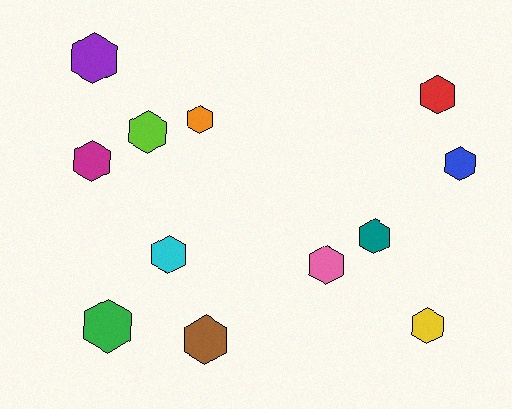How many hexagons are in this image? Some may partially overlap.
There are 12 hexagons.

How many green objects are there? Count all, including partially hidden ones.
There is 1 green object.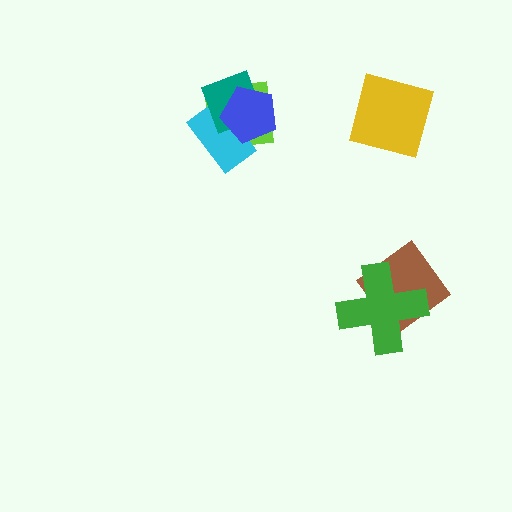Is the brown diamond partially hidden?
Yes, it is partially covered by another shape.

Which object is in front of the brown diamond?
The green cross is in front of the brown diamond.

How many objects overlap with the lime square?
3 objects overlap with the lime square.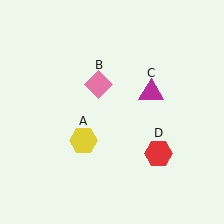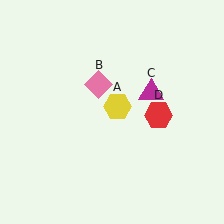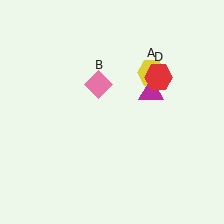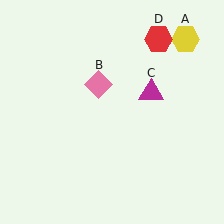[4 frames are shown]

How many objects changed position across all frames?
2 objects changed position: yellow hexagon (object A), red hexagon (object D).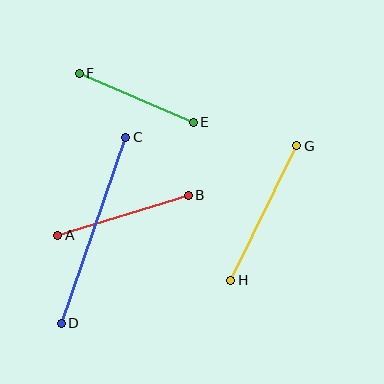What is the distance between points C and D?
The distance is approximately 197 pixels.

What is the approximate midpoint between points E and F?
The midpoint is at approximately (136, 98) pixels.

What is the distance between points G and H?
The distance is approximately 149 pixels.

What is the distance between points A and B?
The distance is approximately 137 pixels.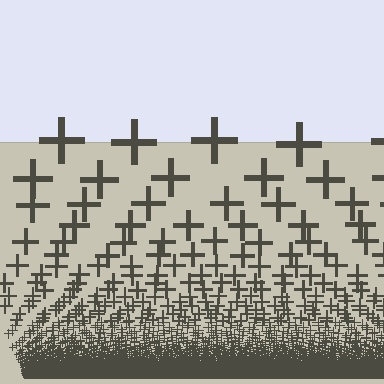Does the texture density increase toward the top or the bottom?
Density increases toward the bottom.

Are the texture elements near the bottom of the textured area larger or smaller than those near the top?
Smaller. The gradient is inverted — elements near the bottom are smaller and denser.